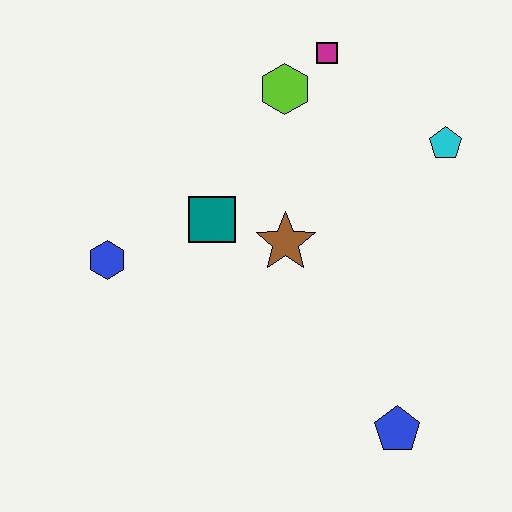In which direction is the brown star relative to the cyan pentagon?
The brown star is to the left of the cyan pentagon.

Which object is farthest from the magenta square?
The blue pentagon is farthest from the magenta square.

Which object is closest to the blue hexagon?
The teal square is closest to the blue hexagon.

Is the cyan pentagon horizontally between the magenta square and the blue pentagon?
No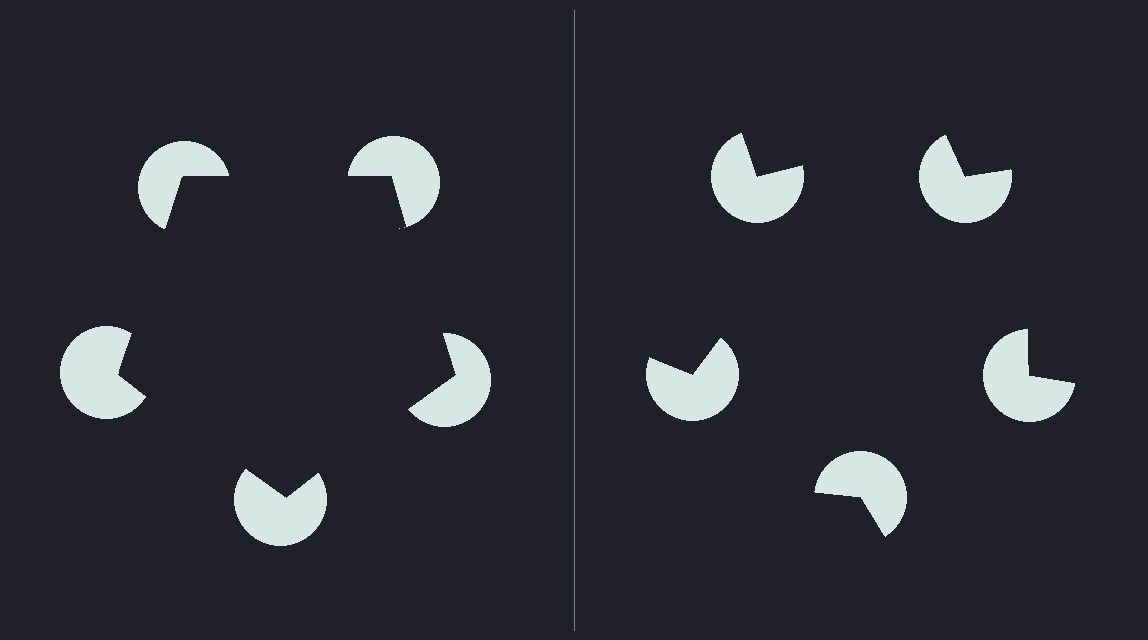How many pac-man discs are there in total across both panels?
10 — 5 on each side.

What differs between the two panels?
The pac-man discs are positioned identically on both sides; only the wedge orientations differ. On the left they align to a pentagon; on the right they are misaligned.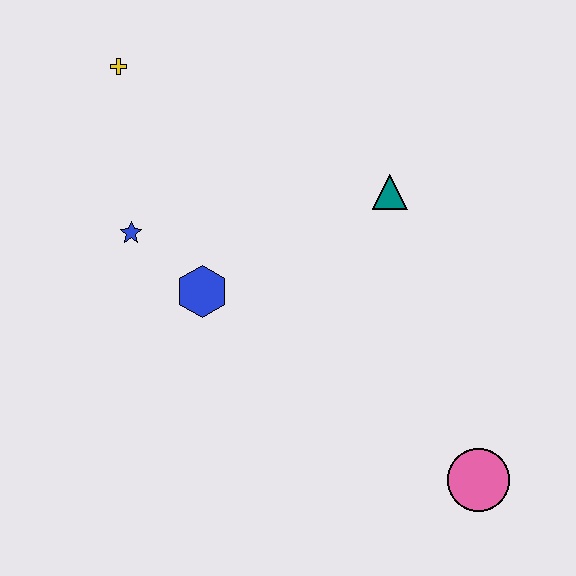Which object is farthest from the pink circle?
The yellow cross is farthest from the pink circle.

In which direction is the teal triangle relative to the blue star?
The teal triangle is to the right of the blue star.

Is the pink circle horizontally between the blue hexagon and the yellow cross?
No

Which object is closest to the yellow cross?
The blue star is closest to the yellow cross.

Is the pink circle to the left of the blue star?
No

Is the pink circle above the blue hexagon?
No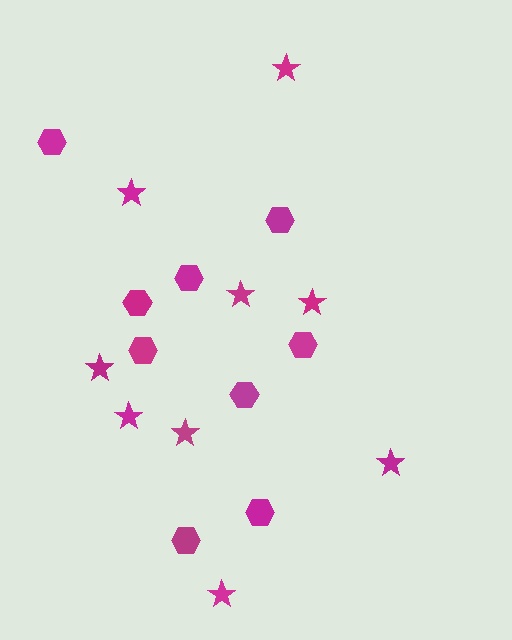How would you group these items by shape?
There are 2 groups: one group of hexagons (9) and one group of stars (9).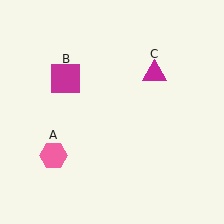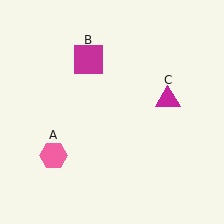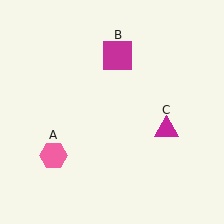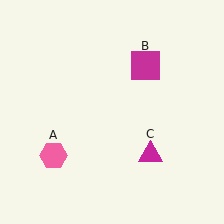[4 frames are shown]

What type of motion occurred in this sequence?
The magenta square (object B), magenta triangle (object C) rotated clockwise around the center of the scene.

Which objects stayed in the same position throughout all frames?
Pink hexagon (object A) remained stationary.